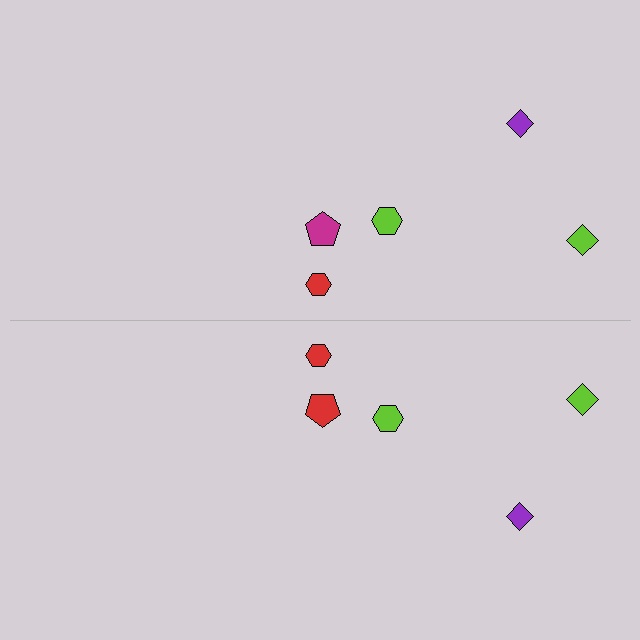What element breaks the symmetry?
The red pentagon on the bottom side breaks the symmetry — its mirror counterpart is magenta.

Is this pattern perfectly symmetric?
No, the pattern is not perfectly symmetric. The red pentagon on the bottom side breaks the symmetry — its mirror counterpart is magenta.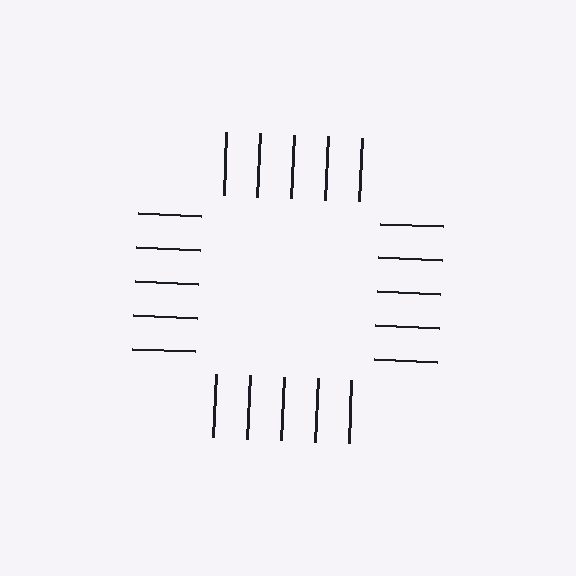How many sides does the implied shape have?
4 sides — the line-ends trace a square.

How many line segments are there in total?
20 — 5 along each of the 4 edges.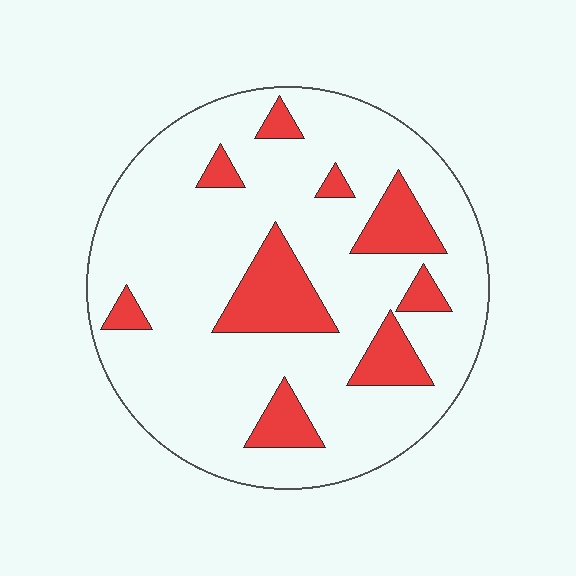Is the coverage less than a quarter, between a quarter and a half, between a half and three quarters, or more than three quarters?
Less than a quarter.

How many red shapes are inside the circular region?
9.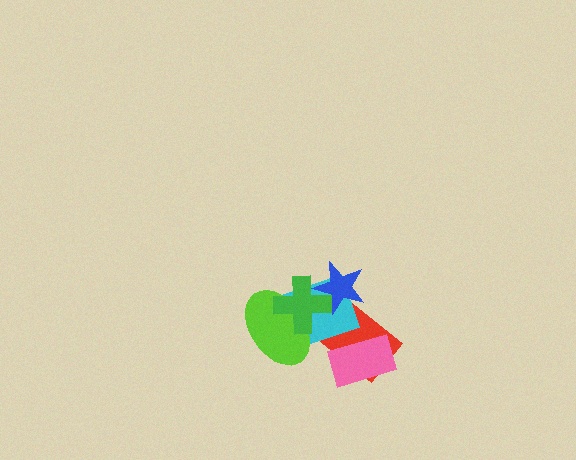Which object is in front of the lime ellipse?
The green cross is in front of the lime ellipse.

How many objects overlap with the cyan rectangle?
4 objects overlap with the cyan rectangle.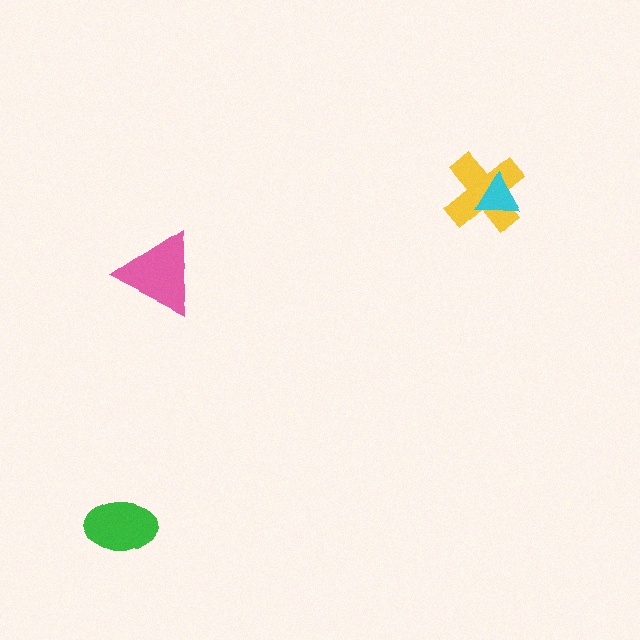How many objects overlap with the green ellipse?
0 objects overlap with the green ellipse.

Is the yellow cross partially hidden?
Yes, it is partially covered by another shape.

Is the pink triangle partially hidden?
No, no other shape covers it.